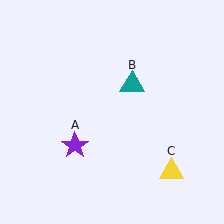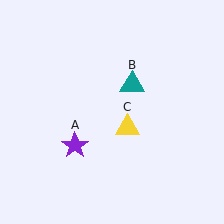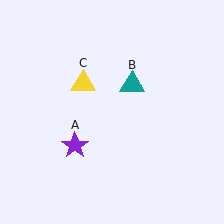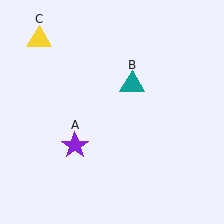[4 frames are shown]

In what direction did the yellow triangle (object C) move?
The yellow triangle (object C) moved up and to the left.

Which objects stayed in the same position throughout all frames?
Purple star (object A) and teal triangle (object B) remained stationary.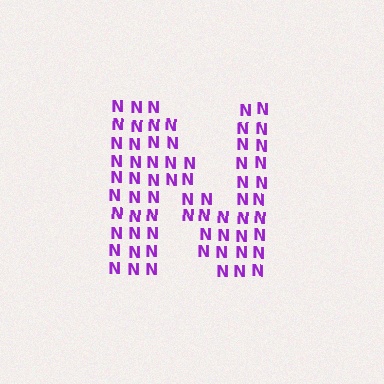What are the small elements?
The small elements are letter N's.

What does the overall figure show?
The overall figure shows the letter N.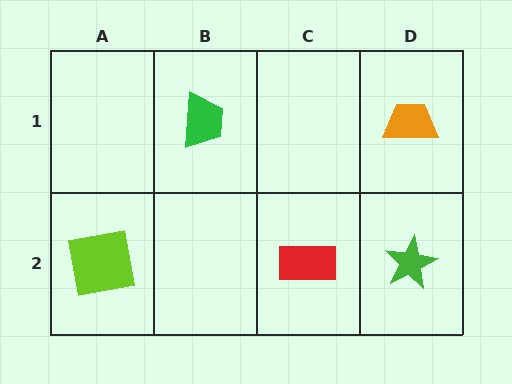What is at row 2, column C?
A red rectangle.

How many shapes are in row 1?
2 shapes.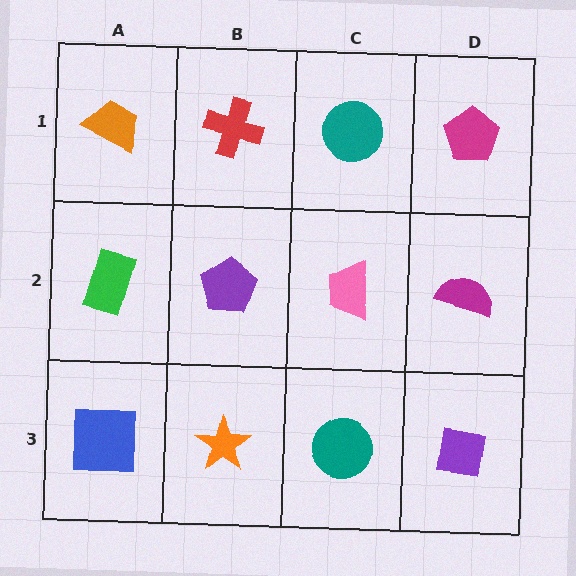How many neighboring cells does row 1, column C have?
3.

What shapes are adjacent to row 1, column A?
A green rectangle (row 2, column A), a red cross (row 1, column B).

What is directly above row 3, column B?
A purple pentagon.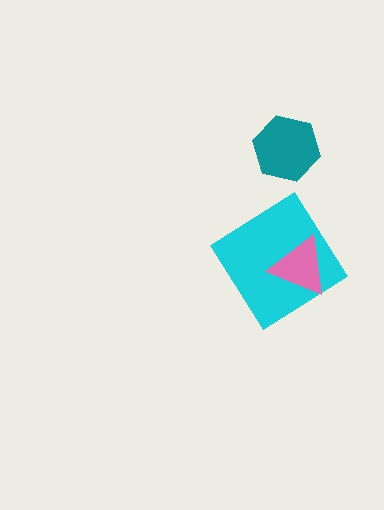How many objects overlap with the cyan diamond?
1 object overlaps with the cyan diamond.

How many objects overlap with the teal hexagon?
0 objects overlap with the teal hexagon.